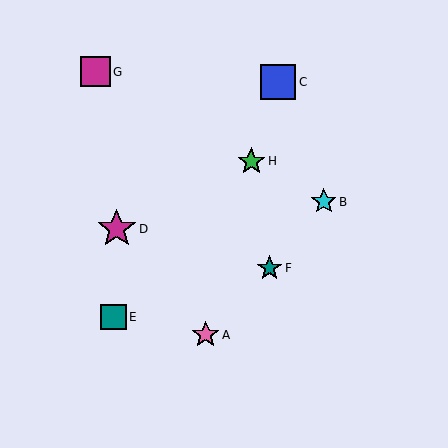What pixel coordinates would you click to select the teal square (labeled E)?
Click at (113, 317) to select the teal square E.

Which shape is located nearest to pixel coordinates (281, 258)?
The teal star (labeled F) at (270, 268) is nearest to that location.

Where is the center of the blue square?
The center of the blue square is at (278, 82).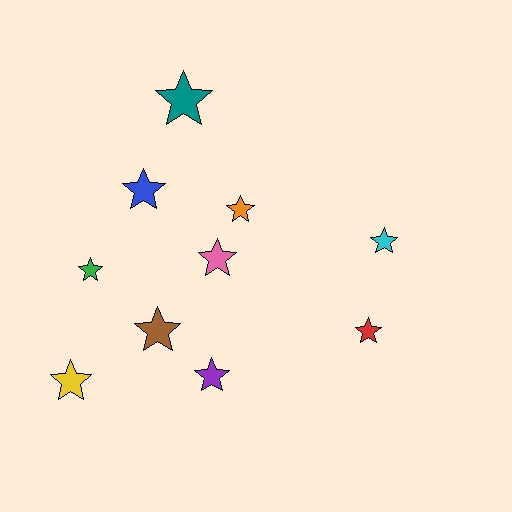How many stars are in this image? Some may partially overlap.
There are 10 stars.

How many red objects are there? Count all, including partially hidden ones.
There is 1 red object.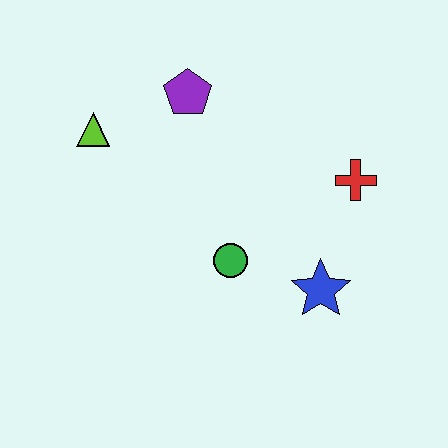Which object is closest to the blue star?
The green circle is closest to the blue star.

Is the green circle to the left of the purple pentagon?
No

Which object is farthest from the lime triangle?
The blue star is farthest from the lime triangle.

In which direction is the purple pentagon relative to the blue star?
The purple pentagon is above the blue star.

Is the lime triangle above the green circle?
Yes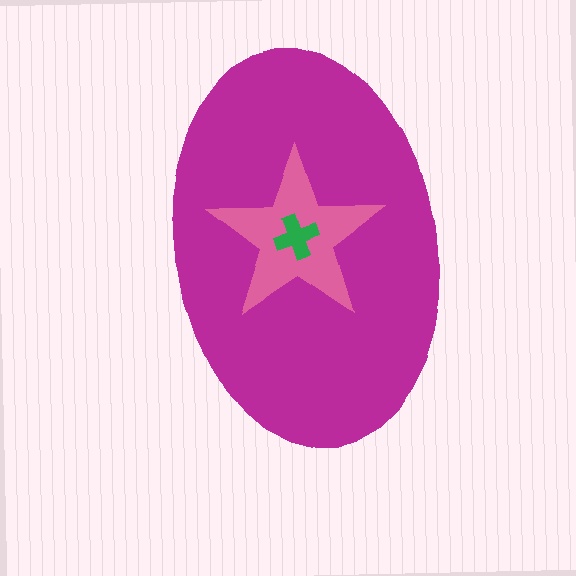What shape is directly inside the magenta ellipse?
The pink star.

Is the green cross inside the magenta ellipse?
Yes.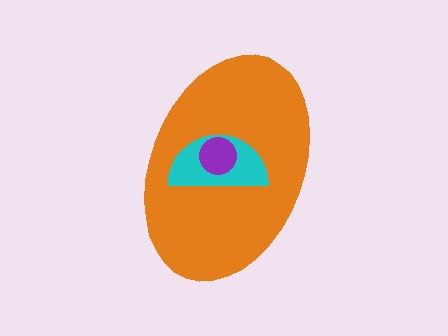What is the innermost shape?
The purple circle.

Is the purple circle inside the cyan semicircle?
Yes.